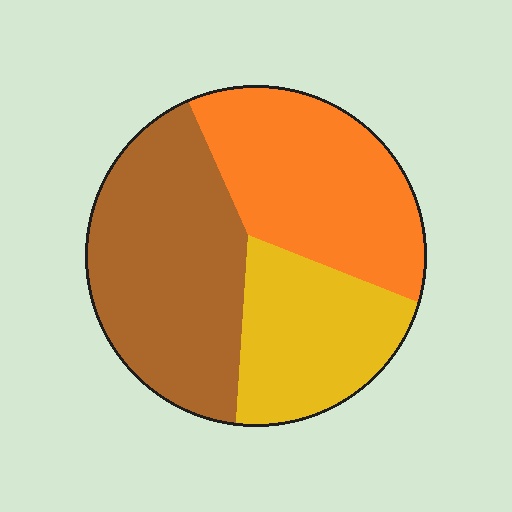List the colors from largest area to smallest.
From largest to smallest: brown, orange, yellow.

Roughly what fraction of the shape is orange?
Orange covers 34% of the shape.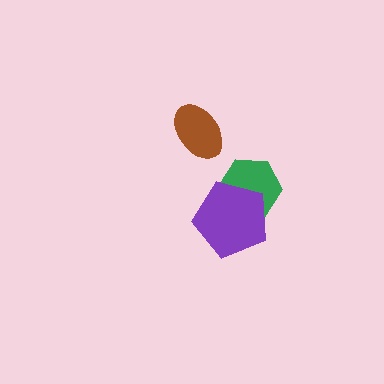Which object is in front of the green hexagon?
The purple pentagon is in front of the green hexagon.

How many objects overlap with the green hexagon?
1 object overlaps with the green hexagon.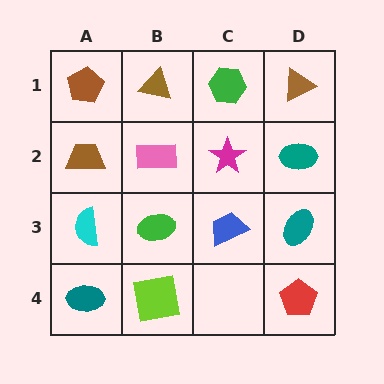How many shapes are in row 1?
4 shapes.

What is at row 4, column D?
A red pentagon.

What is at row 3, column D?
A teal ellipse.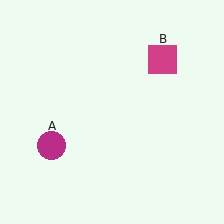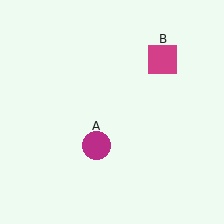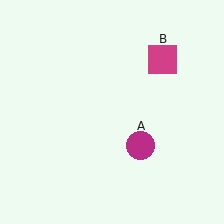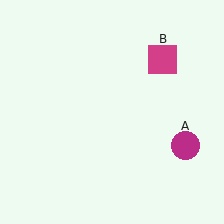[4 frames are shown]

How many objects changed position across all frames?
1 object changed position: magenta circle (object A).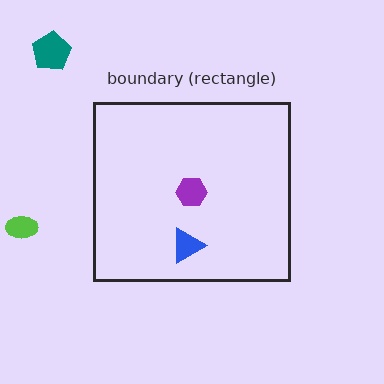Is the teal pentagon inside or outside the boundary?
Outside.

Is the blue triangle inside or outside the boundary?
Inside.